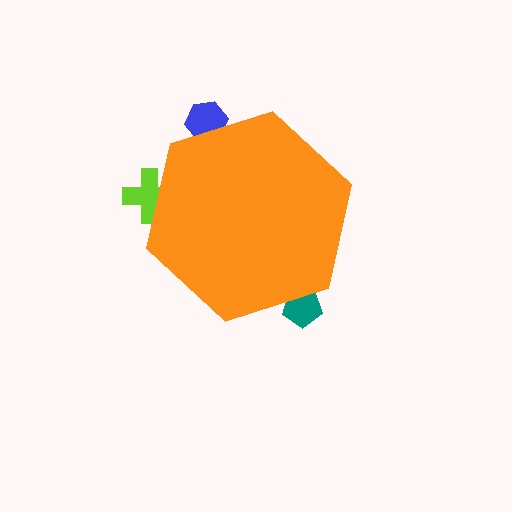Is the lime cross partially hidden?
Yes, the lime cross is partially hidden behind the orange hexagon.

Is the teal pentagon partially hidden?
Yes, the teal pentagon is partially hidden behind the orange hexagon.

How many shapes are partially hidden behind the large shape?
3 shapes are partially hidden.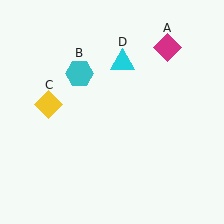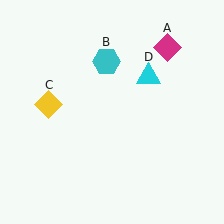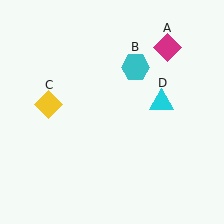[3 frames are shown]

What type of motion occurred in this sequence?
The cyan hexagon (object B), cyan triangle (object D) rotated clockwise around the center of the scene.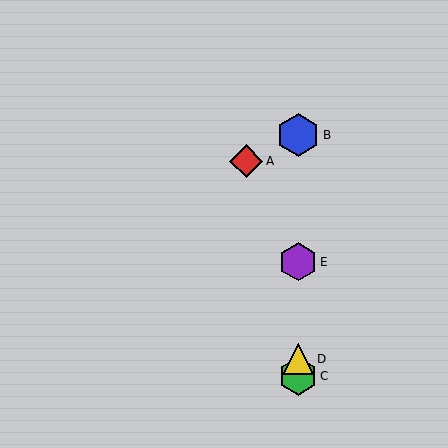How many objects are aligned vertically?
4 objects (B, C, D, E) are aligned vertically.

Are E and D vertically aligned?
Yes, both are at x≈298.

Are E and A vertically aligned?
No, E is at x≈298 and A is at x≈246.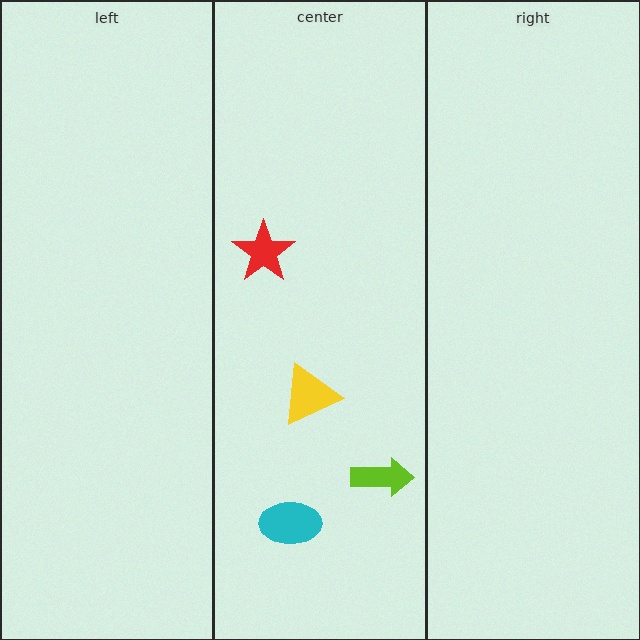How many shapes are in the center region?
4.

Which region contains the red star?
The center region.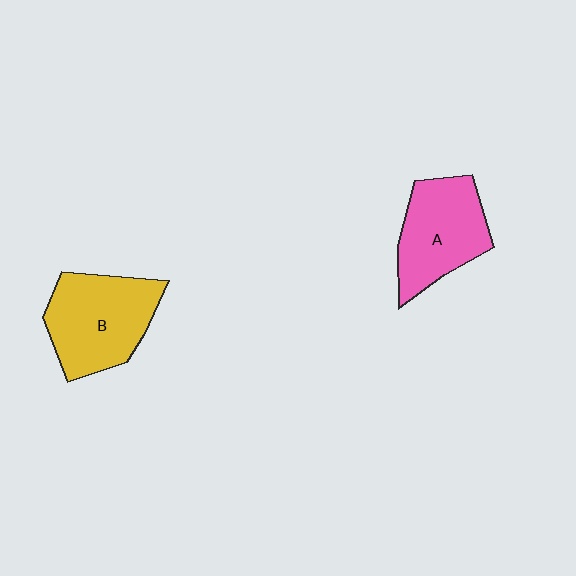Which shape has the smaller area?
Shape A (pink).